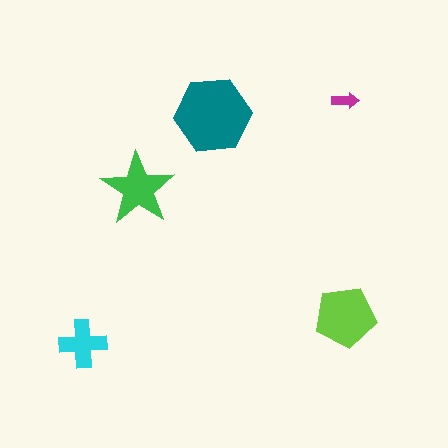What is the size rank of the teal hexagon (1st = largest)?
1st.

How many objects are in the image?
There are 5 objects in the image.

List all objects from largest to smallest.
The teal hexagon, the lime pentagon, the green star, the cyan cross, the magenta arrow.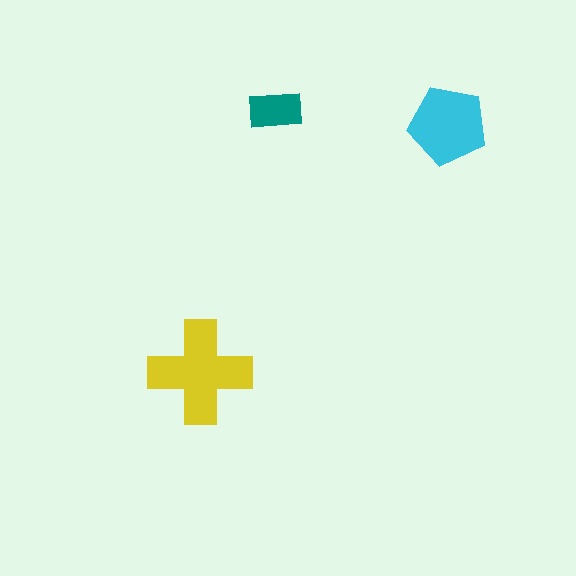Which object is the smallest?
The teal rectangle.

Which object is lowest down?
The yellow cross is bottommost.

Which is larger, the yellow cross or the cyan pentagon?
The yellow cross.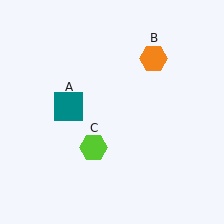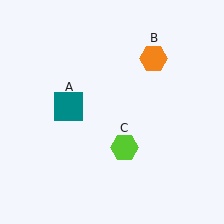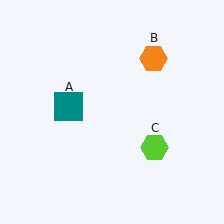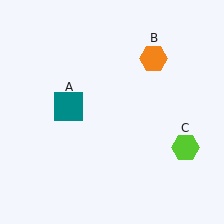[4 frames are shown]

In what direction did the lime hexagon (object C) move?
The lime hexagon (object C) moved right.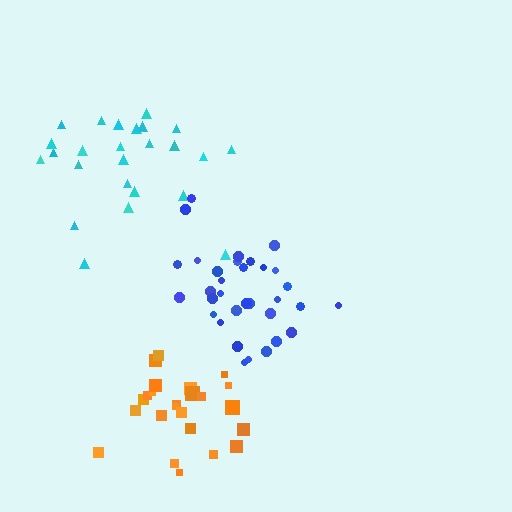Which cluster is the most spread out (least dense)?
Cyan.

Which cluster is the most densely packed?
Blue.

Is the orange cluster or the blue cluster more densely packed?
Blue.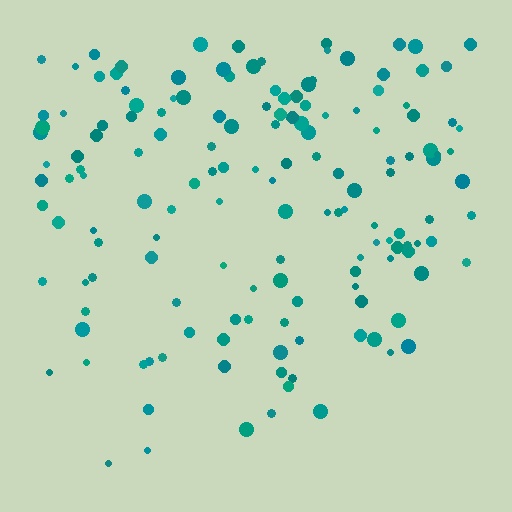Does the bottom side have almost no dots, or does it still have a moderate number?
Still a moderate number, just noticeably fewer than the top.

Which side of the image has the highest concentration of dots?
The top.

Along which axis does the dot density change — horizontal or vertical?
Vertical.